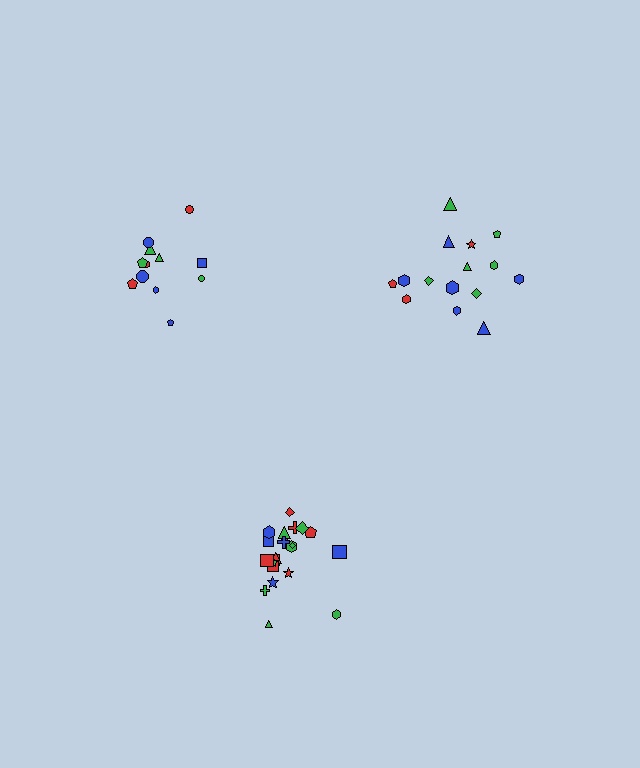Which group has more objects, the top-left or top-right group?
The top-right group.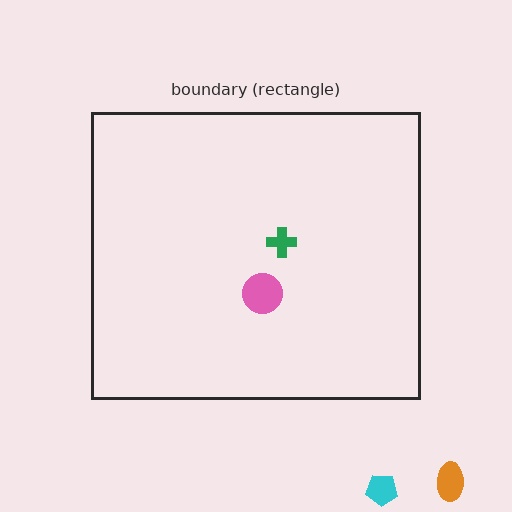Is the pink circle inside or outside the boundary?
Inside.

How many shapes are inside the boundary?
2 inside, 2 outside.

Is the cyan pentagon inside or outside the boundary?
Outside.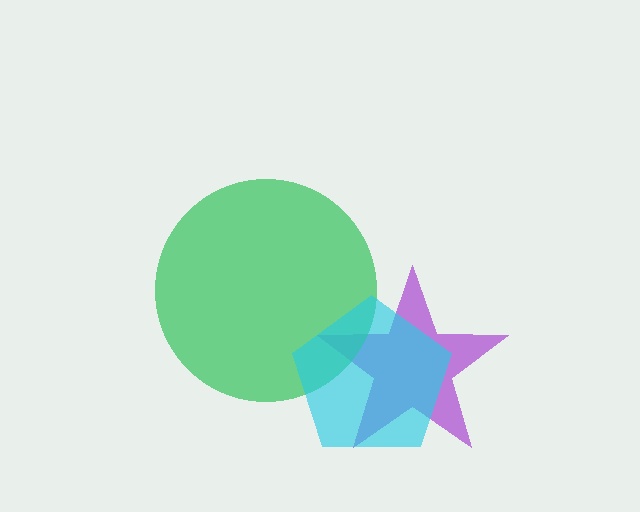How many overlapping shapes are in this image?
There are 3 overlapping shapes in the image.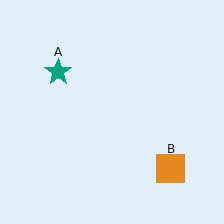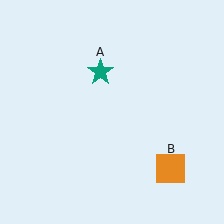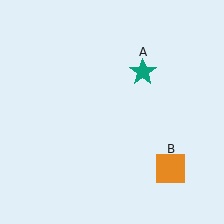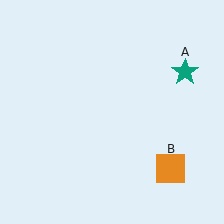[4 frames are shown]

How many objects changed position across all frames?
1 object changed position: teal star (object A).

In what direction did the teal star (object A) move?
The teal star (object A) moved right.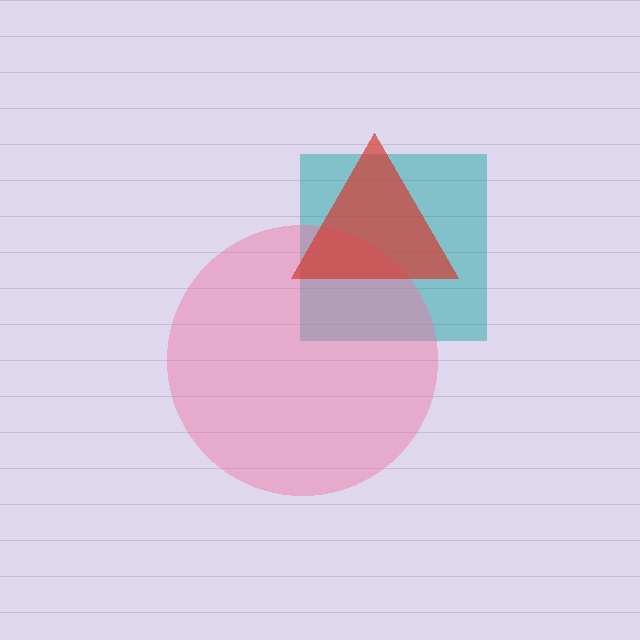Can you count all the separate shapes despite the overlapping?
Yes, there are 3 separate shapes.